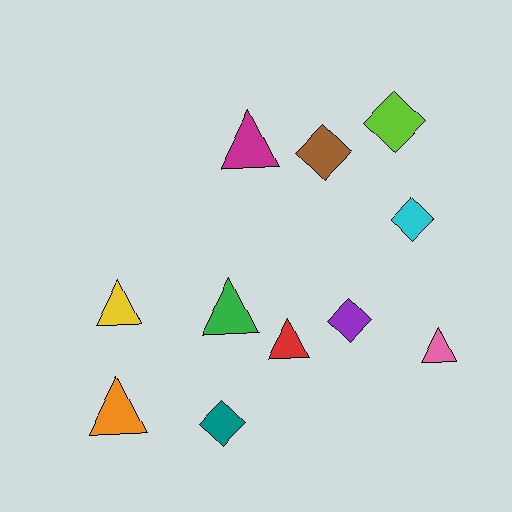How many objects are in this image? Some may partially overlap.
There are 11 objects.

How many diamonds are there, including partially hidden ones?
There are 5 diamonds.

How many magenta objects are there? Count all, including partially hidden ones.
There is 1 magenta object.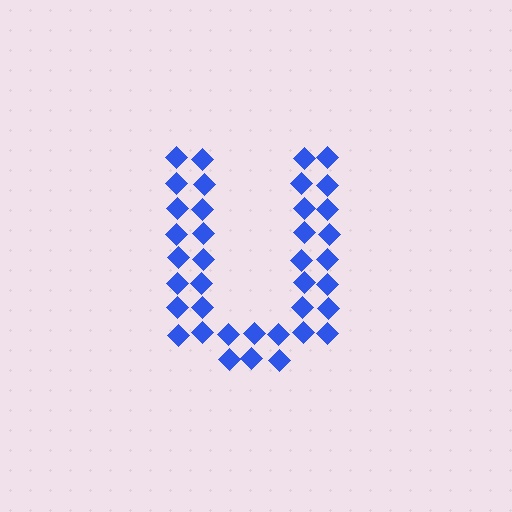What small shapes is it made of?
It is made of small diamonds.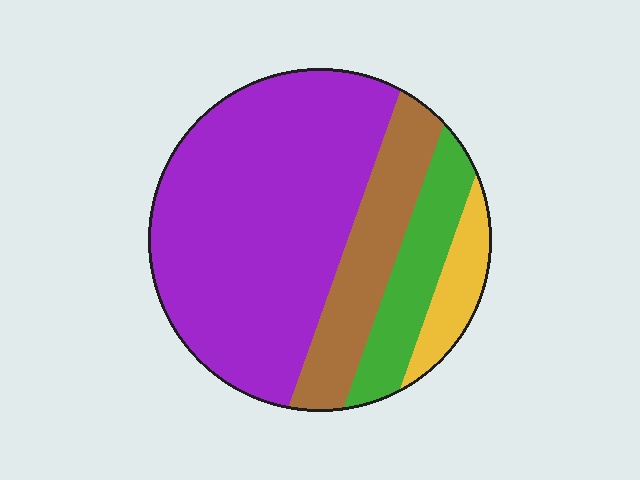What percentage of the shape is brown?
Brown covers 18% of the shape.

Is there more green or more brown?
Brown.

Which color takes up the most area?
Purple, at roughly 60%.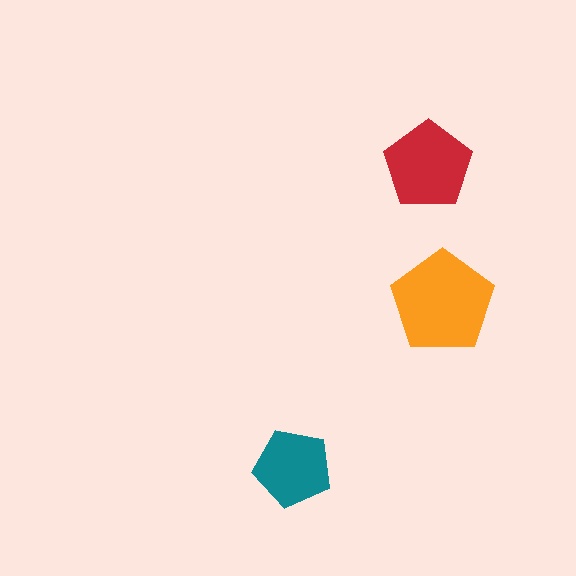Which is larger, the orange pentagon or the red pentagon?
The orange one.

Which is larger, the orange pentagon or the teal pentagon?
The orange one.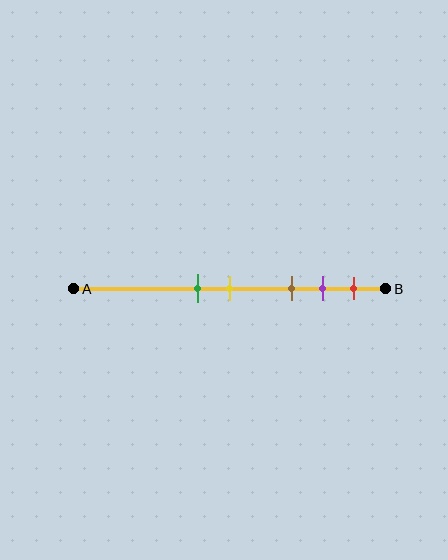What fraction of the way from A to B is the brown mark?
The brown mark is approximately 70% (0.7) of the way from A to B.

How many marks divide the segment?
There are 5 marks dividing the segment.